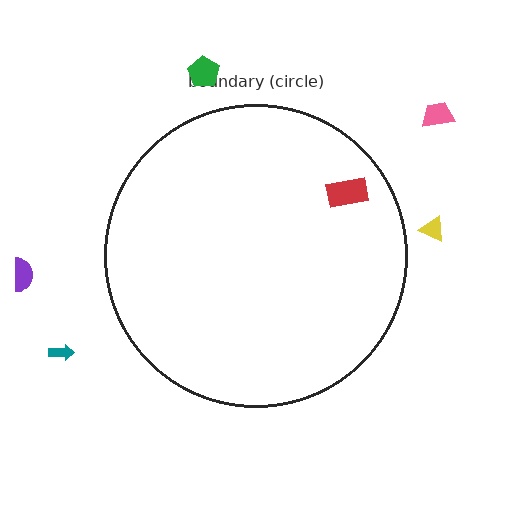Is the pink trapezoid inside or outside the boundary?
Outside.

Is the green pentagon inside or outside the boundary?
Outside.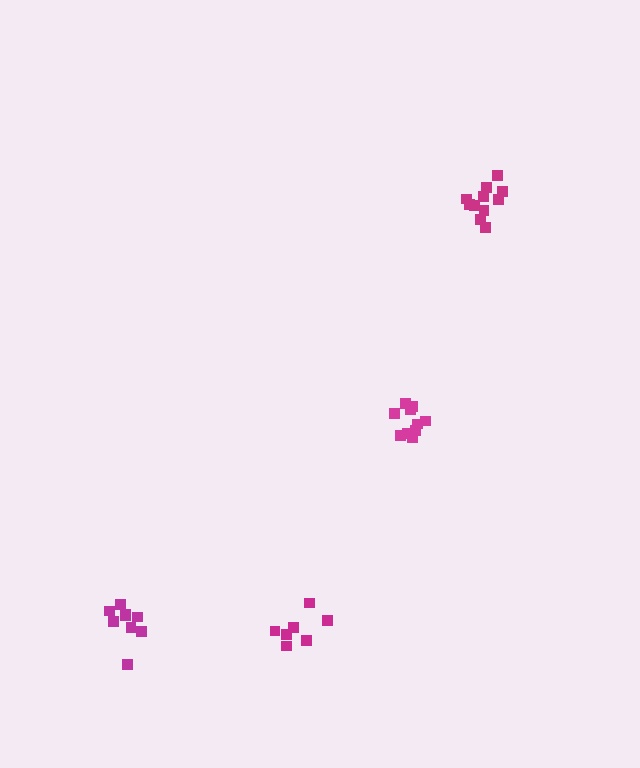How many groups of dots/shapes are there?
There are 4 groups.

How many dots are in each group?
Group 1: 10 dots, Group 2: 11 dots, Group 3: 7 dots, Group 4: 9 dots (37 total).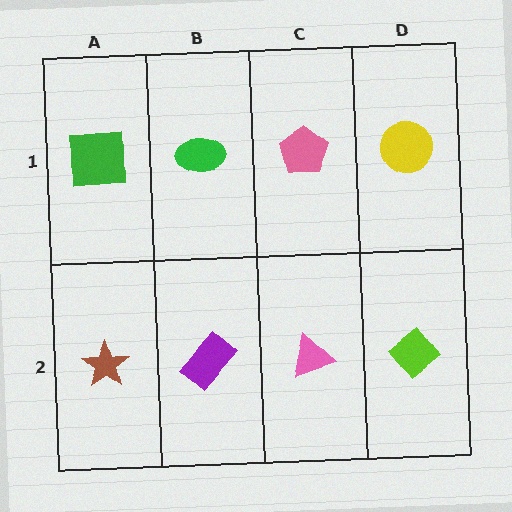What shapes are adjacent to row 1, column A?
A brown star (row 2, column A), a green ellipse (row 1, column B).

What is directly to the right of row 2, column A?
A purple rectangle.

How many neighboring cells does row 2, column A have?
2.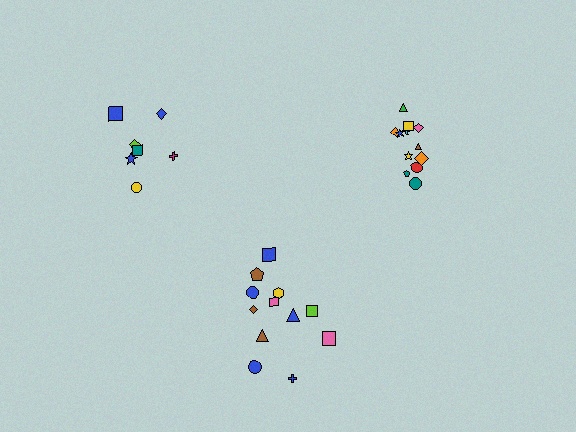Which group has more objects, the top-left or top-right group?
The top-right group.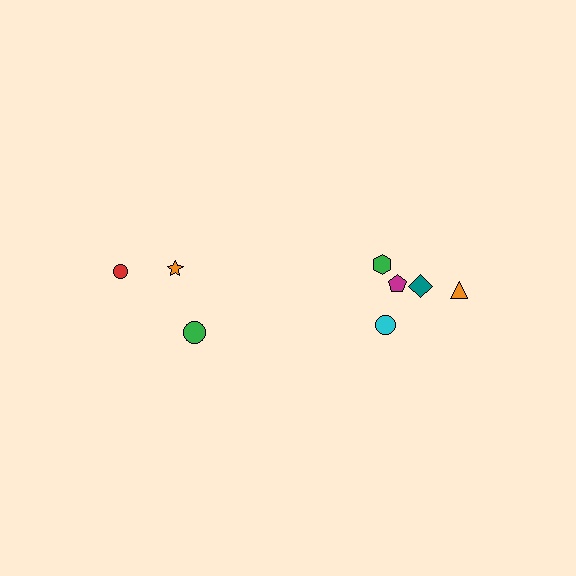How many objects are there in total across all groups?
There are 8 objects.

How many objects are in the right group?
There are 5 objects.